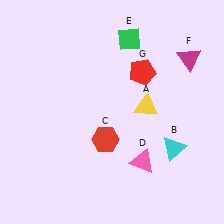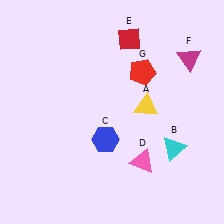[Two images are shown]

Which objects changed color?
C changed from red to blue. E changed from green to red.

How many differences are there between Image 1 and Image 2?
There are 2 differences between the two images.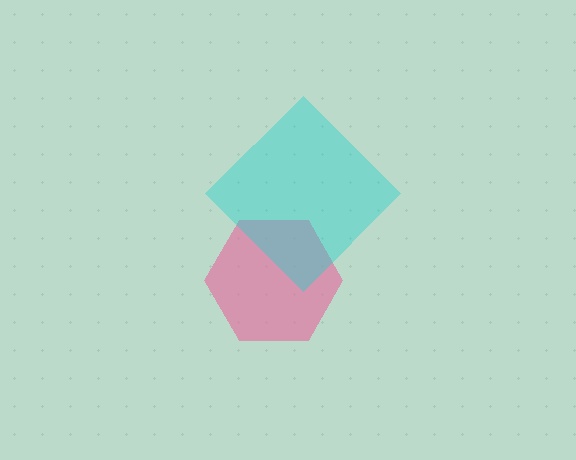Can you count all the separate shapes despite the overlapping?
Yes, there are 2 separate shapes.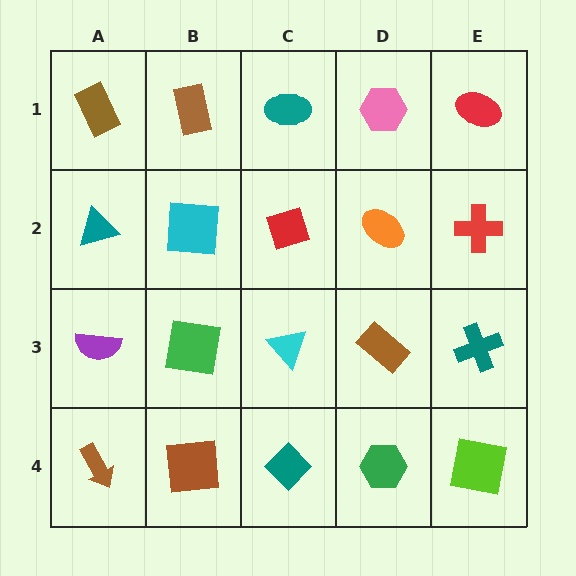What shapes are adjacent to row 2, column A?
A brown rectangle (row 1, column A), a purple semicircle (row 3, column A), a cyan square (row 2, column B).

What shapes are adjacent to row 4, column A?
A purple semicircle (row 3, column A), a brown square (row 4, column B).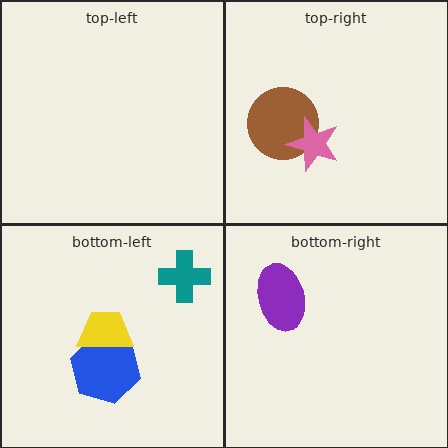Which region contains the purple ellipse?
The bottom-right region.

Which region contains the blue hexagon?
The bottom-left region.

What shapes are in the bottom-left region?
The teal cross, the blue hexagon, the yellow trapezoid.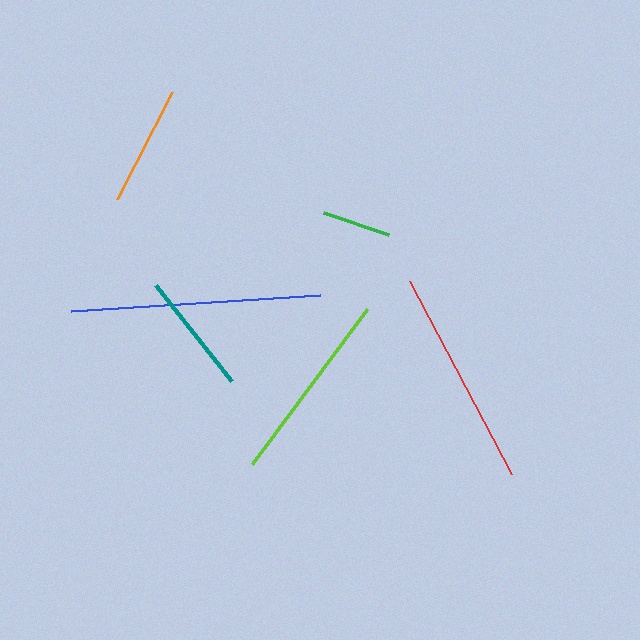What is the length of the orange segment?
The orange segment is approximately 120 pixels long.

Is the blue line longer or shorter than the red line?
The blue line is longer than the red line.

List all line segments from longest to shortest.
From longest to shortest: blue, red, lime, teal, orange, green.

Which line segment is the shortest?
The green line is the shortest at approximately 69 pixels.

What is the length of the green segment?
The green segment is approximately 69 pixels long.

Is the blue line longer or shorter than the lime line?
The blue line is longer than the lime line.